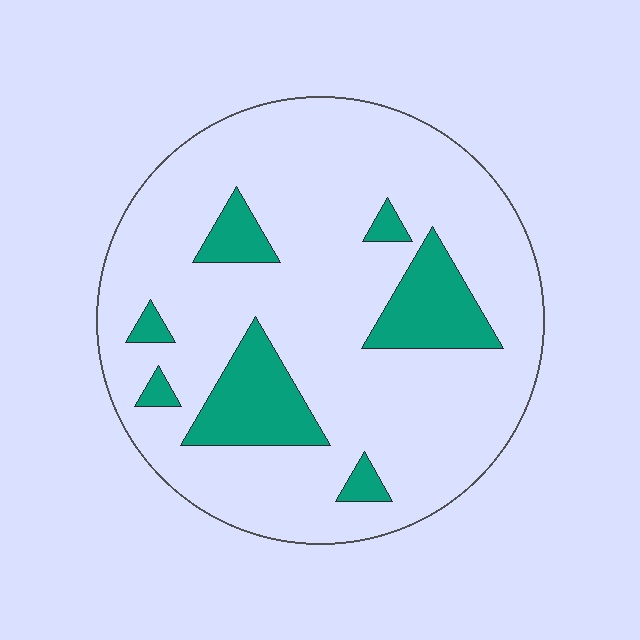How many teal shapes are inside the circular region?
7.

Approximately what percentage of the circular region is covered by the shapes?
Approximately 15%.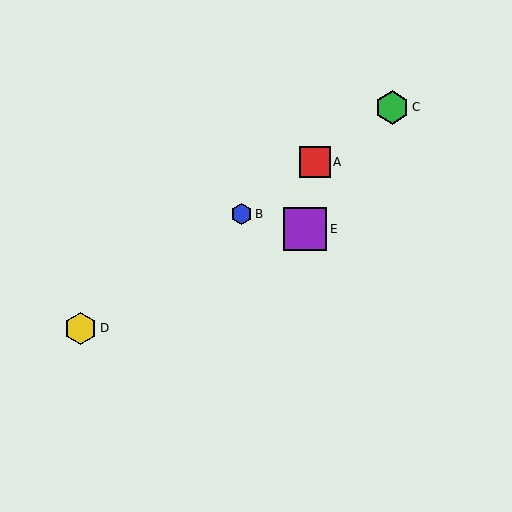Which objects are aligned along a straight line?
Objects A, B, C, D are aligned along a straight line.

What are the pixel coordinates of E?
Object E is at (305, 229).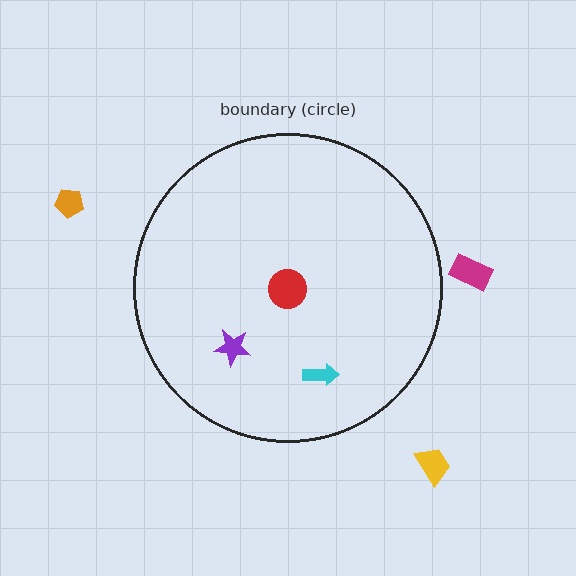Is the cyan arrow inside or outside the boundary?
Inside.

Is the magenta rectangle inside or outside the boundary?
Outside.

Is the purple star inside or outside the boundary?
Inside.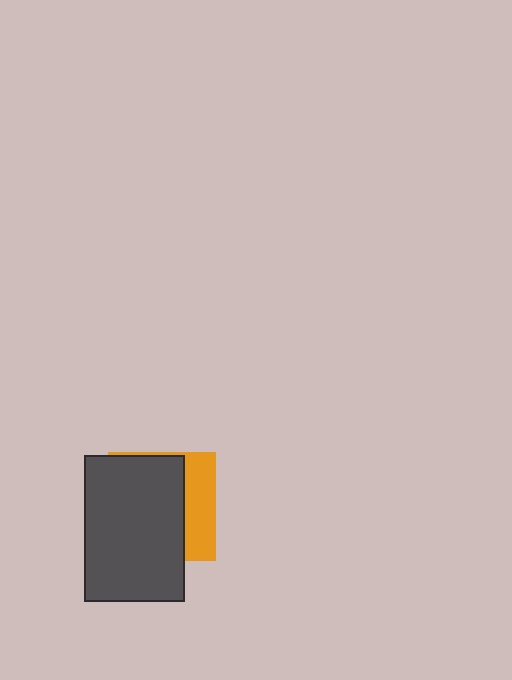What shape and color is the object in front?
The object in front is a dark gray rectangle.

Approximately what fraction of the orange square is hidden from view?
Roughly 70% of the orange square is hidden behind the dark gray rectangle.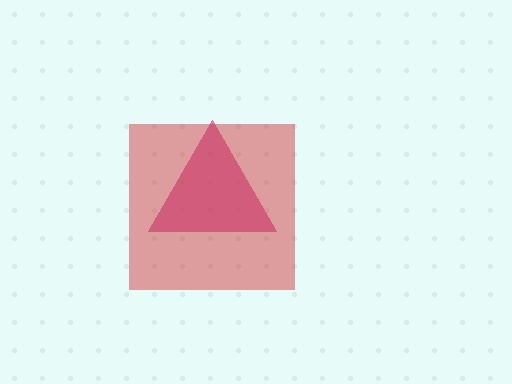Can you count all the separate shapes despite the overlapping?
Yes, there are 2 separate shapes.